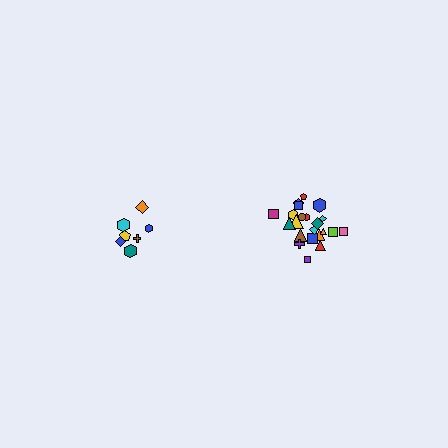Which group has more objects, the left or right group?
The right group.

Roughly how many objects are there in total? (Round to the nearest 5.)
Roughly 30 objects in total.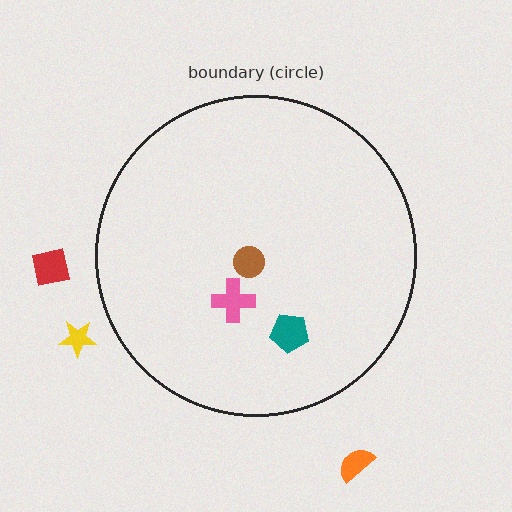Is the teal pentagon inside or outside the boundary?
Inside.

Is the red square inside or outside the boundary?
Outside.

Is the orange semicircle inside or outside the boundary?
Outside.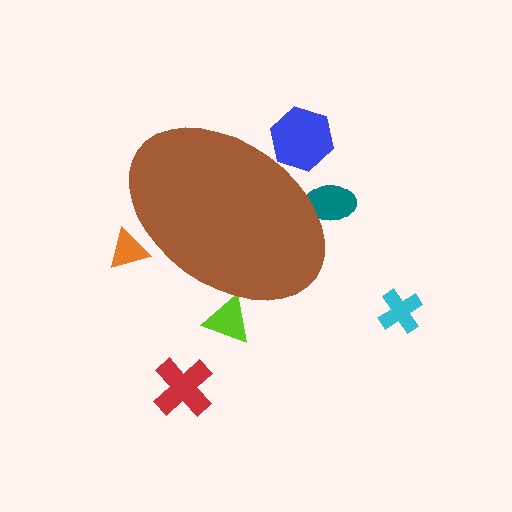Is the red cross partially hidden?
No, the red cross is fully visible.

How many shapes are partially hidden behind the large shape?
4 shapes are partially hidden.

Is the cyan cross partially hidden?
No, the cyan cross is fully visible.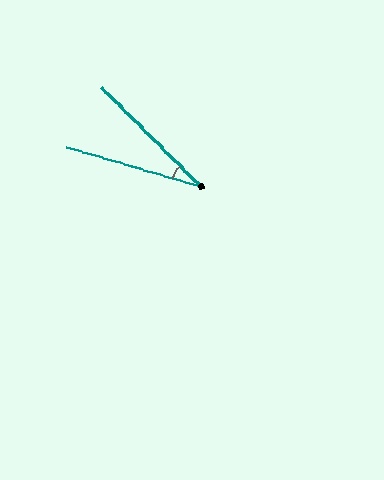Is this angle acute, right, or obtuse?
It is acute.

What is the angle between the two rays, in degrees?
Approximately 28 degrees.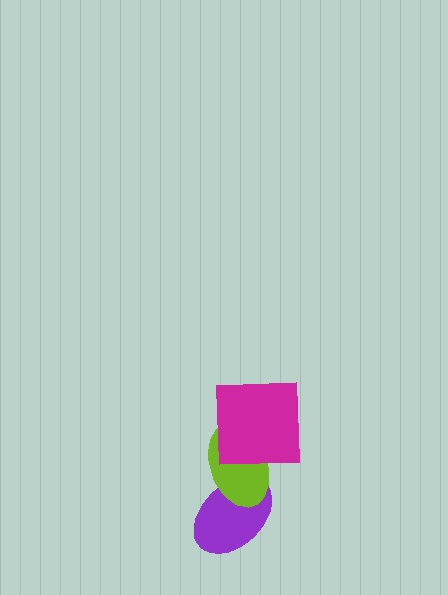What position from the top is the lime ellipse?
The lime ellipse is 2nd from the top.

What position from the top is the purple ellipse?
The purple ellipse is 3rd from the top.